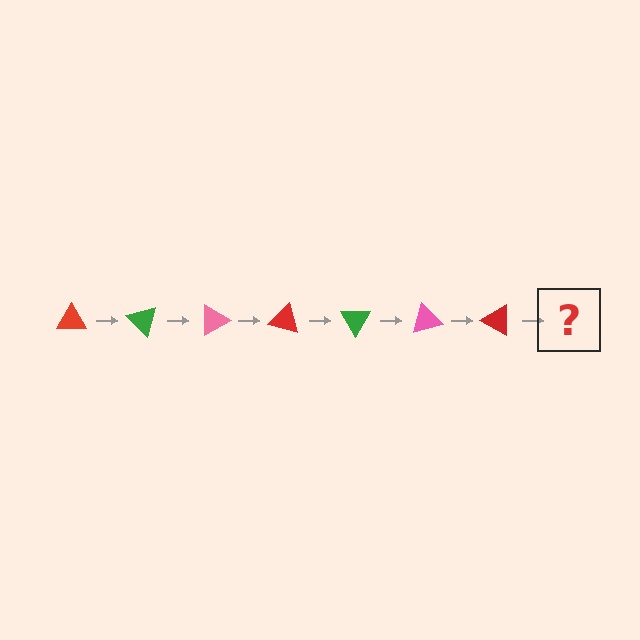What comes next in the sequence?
The next element should be a green triangle, rotated 315 degrees from the start.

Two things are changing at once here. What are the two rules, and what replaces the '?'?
The two rules are that it rotates 45 degrees each step and the color cycles through red, green, and pink. The '?' should be a green triangle, rotated 315 degrees from the start.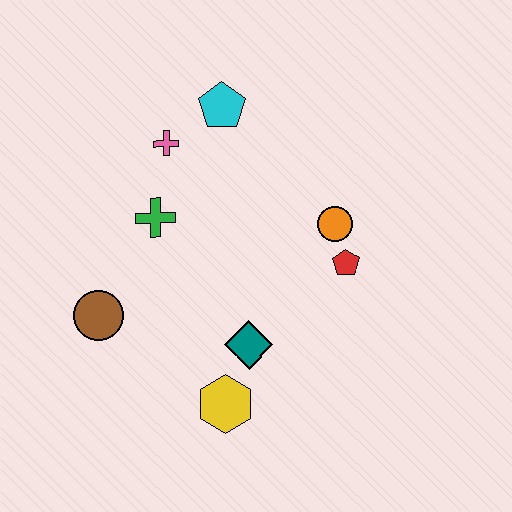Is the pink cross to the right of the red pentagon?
No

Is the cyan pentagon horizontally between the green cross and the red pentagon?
Yes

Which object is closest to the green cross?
The pink cross is closest to the green cross.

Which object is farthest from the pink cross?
The yellow hexagon is farthest from the pink cross.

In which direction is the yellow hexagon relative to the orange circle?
The yellow hexagon is below the orange circle.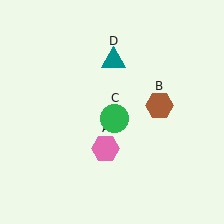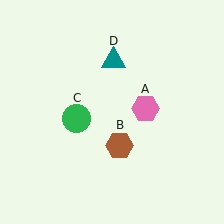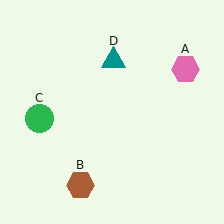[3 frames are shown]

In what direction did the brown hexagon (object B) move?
The brown hexagon (object B) moved down and to the left.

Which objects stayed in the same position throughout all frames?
Teal triangle (object D) remained stationary.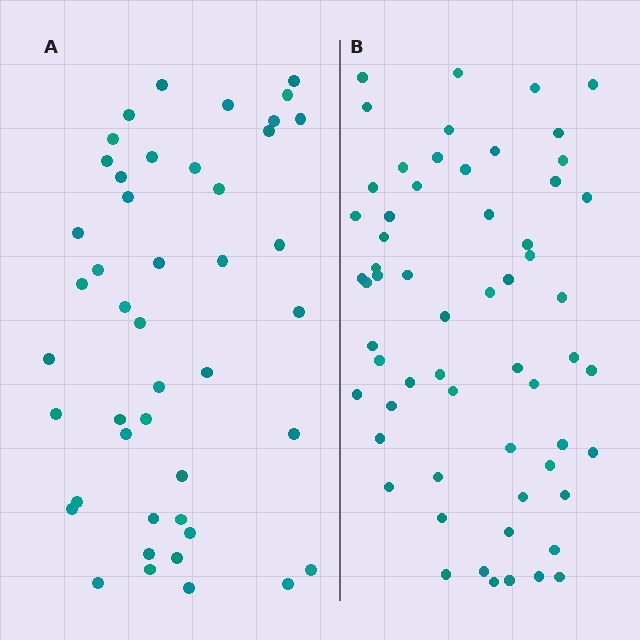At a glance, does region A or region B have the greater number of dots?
Region B (the right region) has more dots.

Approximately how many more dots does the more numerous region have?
Region B has approximately 15 more dots than region A.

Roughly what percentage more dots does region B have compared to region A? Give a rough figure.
About 35% more.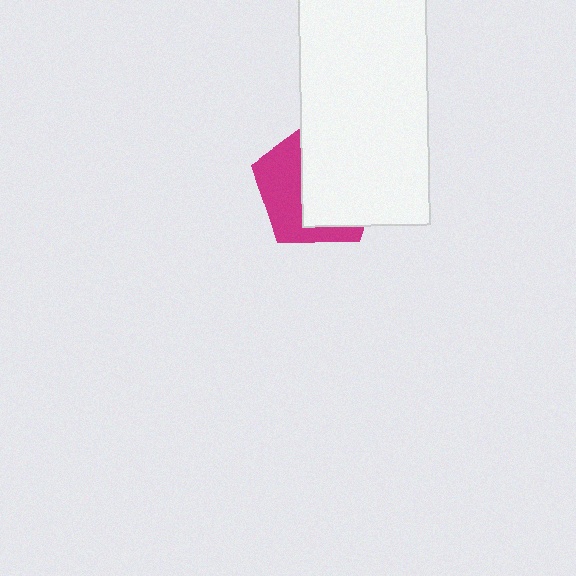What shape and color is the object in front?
The object in front is a white rectangle.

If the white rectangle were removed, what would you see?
You would see the complete magenta pentagon.